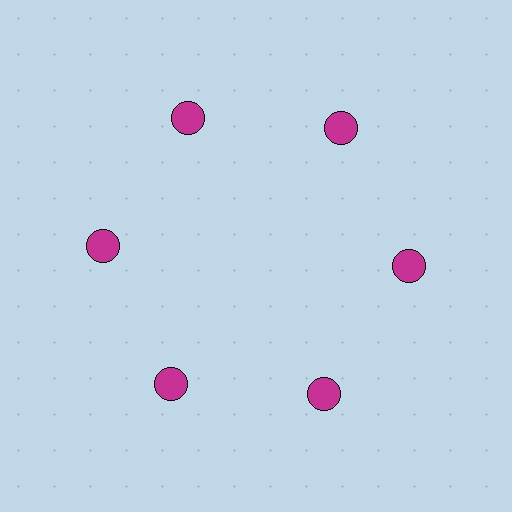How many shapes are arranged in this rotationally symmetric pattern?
There are 6 shapes, arranged in 6 groups of 1.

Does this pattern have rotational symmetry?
Yes, this pattern has 6-fold rotational symmetry. It looks the same after rotating 60 degrees around the center.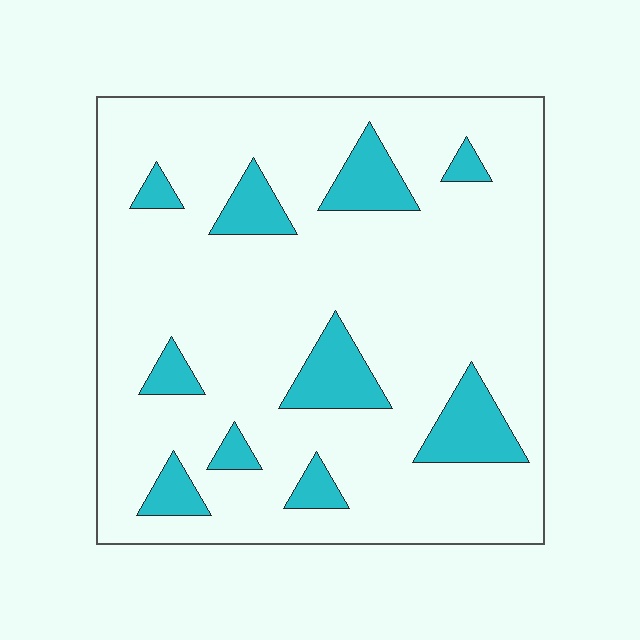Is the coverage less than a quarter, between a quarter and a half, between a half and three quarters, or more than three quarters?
Less than a quarter.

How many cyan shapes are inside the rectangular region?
10.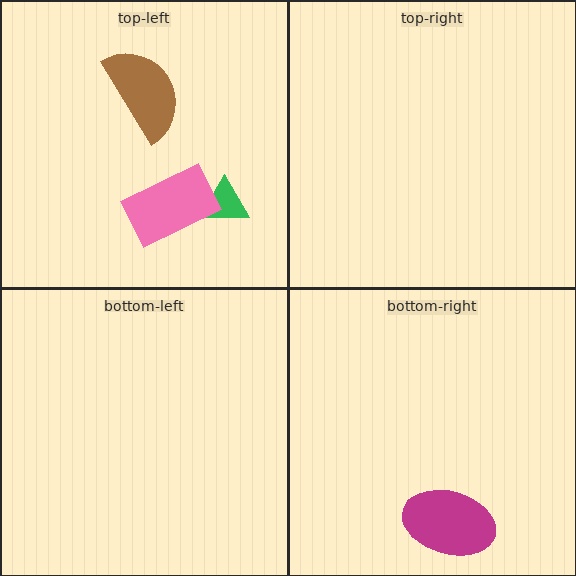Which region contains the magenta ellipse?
The bottom-right region.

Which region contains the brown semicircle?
The top-left region.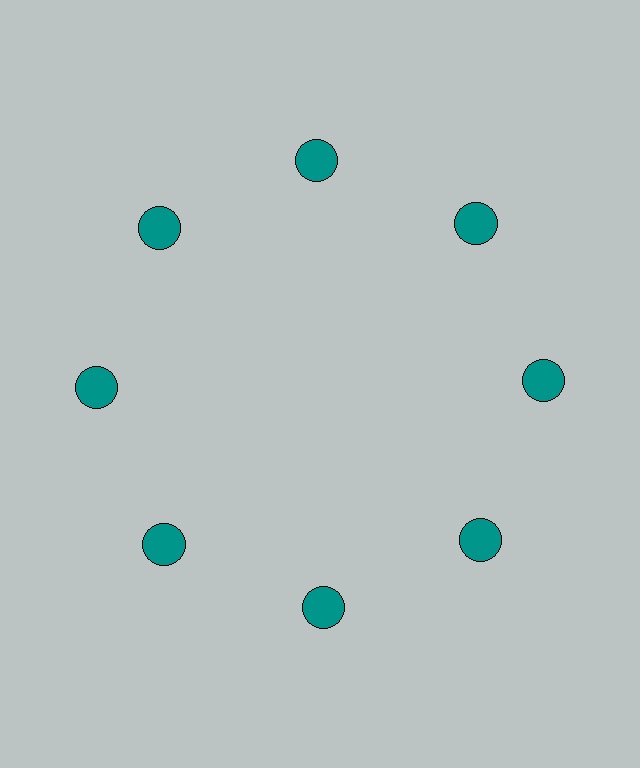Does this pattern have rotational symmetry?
Yes, this pattern has 8-fold rotational symmetry. It looks the same after rotating 45 degrees around the center.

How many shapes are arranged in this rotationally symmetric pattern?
There are 8 shapes, arranged in 8 groups of 1.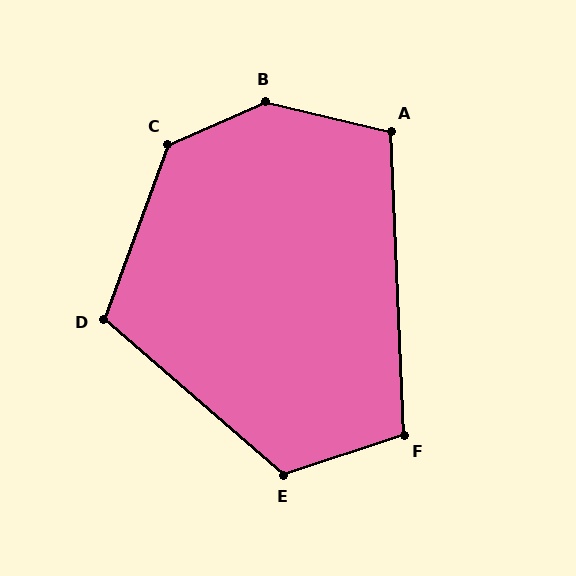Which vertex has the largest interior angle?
B, at approximately 143 degrees.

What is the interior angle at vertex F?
Approximately 106 degrees (obtuse).